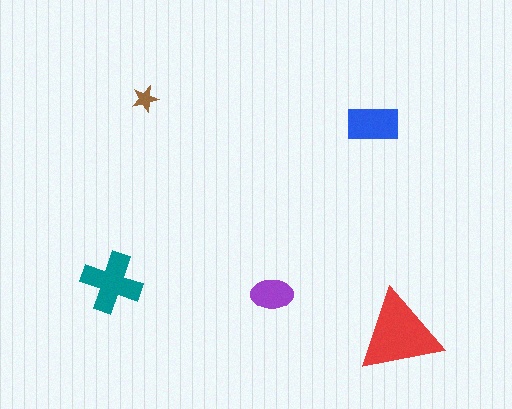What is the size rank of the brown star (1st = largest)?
5th.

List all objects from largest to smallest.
The red triangle, the teal cross, the blue rectangle, the purple ellipse, the brown star.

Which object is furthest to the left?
The teal cross is leftmost.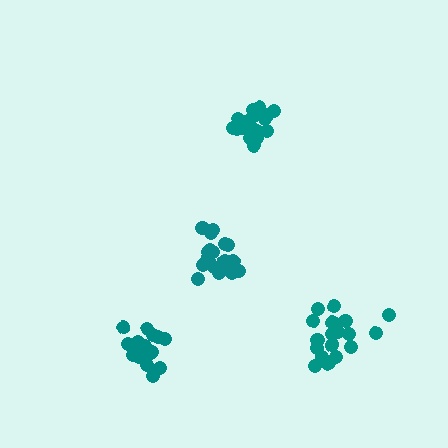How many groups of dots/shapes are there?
There are 4 groups.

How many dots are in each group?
Group 1: 17 dots, Group 2: 18 dots, Group 3: 20 dots, Group 4: 19 dots (74 total).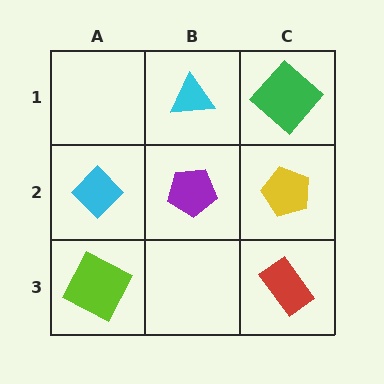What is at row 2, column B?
A purple pentagon.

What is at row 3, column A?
A lime square.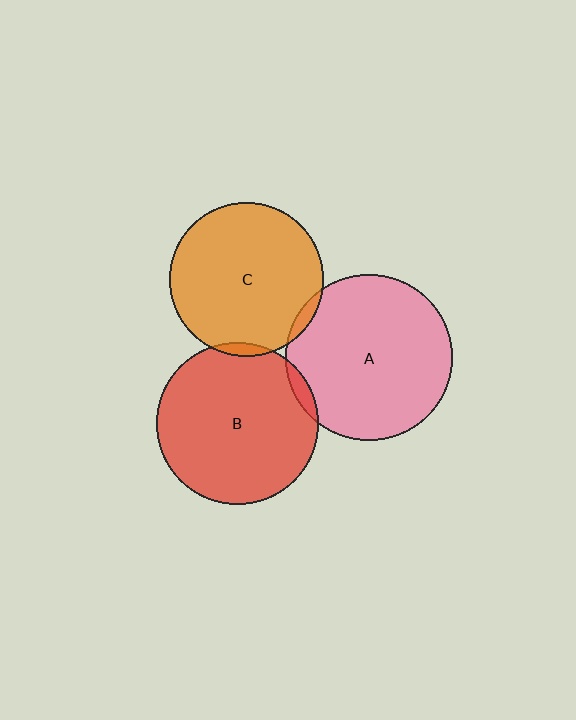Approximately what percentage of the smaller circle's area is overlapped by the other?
Approximately 5%.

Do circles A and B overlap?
Yes.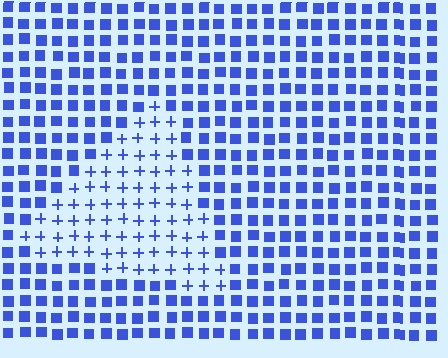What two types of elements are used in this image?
The image uses plus signs inside the triangle region and squares outside it.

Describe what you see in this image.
The image is filled with small blue elements arranged in a uniform grid. A triangle-shaped region contains plus signs, while the surrounding area contains squares. The boundary is defined purely by the change in element shape.